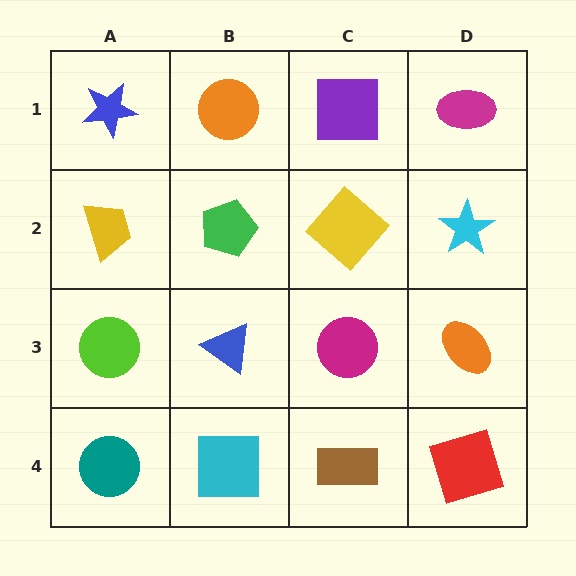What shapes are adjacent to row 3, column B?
A green pentagon (row 2, column B), a cyan square (row 4, column B), a lime circle (row 3, column A), a magenta circle (row 3, column C).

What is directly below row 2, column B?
A blue triangle.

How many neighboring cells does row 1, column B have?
3.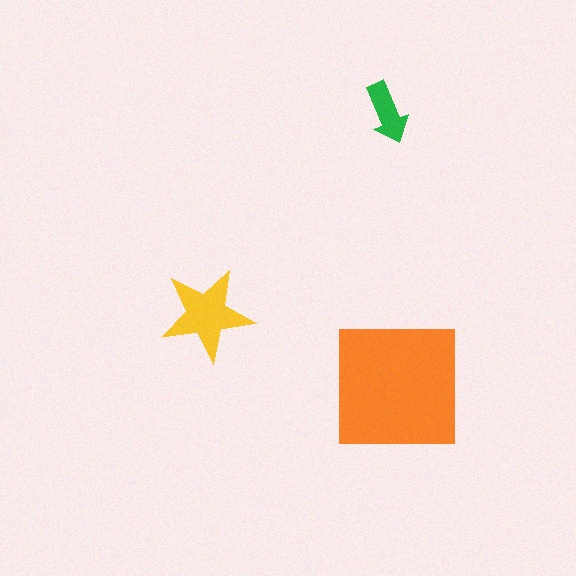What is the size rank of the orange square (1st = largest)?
1st.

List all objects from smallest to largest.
The green arrow, the yellow star, the orange square.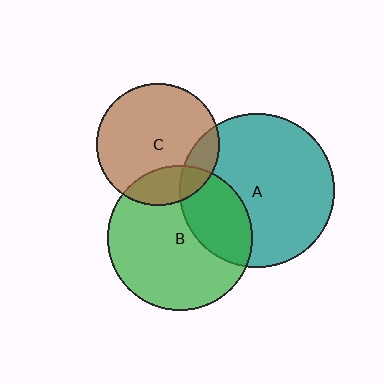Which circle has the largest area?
Circle A (teal).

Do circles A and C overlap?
Yes.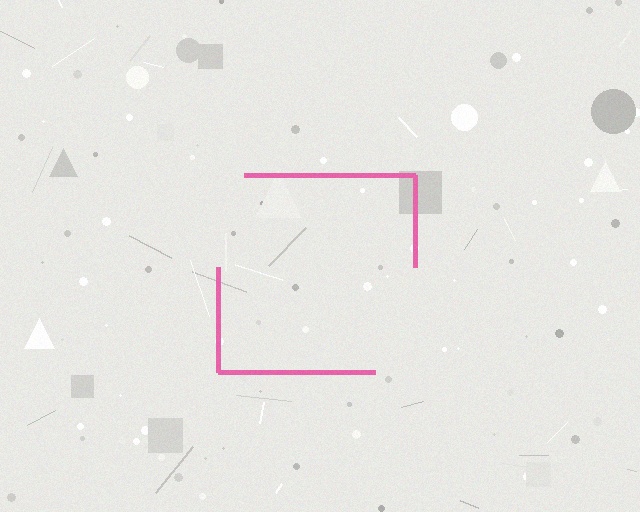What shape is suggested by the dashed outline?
The dashed outline suggests a square.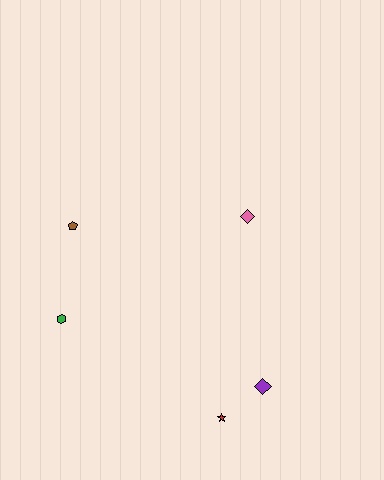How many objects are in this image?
There are 5 objects.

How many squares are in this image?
There are no squares.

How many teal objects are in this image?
There are no teal objects.